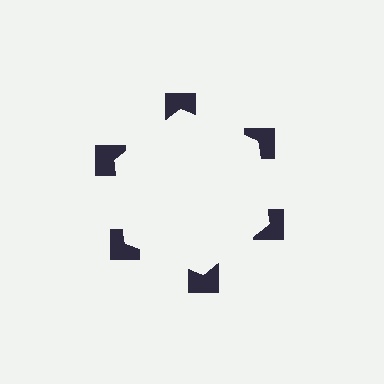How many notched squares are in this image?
There are 6 — one at each vertex of the illusory hexagon.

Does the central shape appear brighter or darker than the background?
It typically appears slightly brighter than the background, even though no actual brightness change is drawn.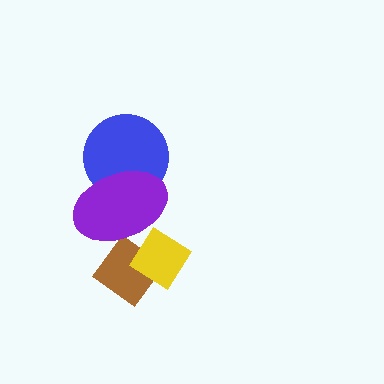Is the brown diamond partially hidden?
Yes, it is partially covered by another shape.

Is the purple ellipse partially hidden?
No, no other shape covers it.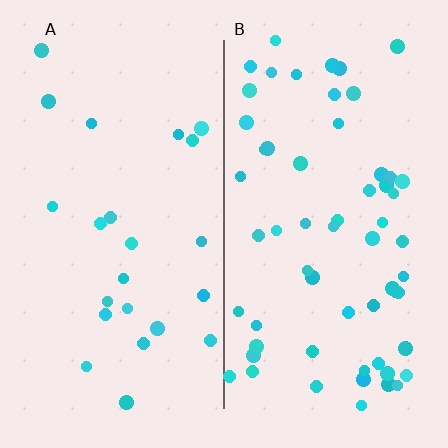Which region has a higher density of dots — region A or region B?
B (the right).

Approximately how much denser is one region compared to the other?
Approximately 2.6× — region B over region A.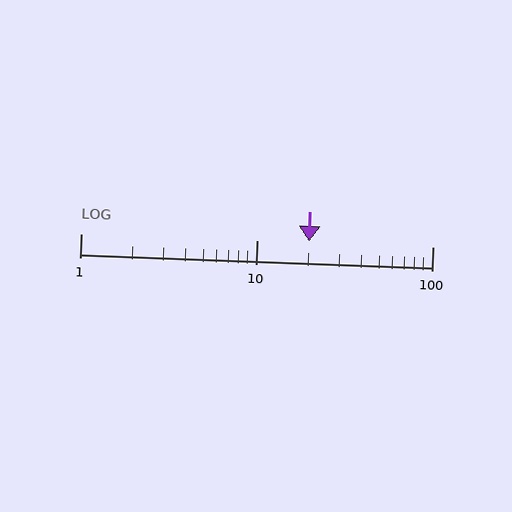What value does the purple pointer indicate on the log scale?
The pointer indicates approximately 20.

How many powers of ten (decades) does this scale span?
The scale spans 2 decades, from 1 to 100.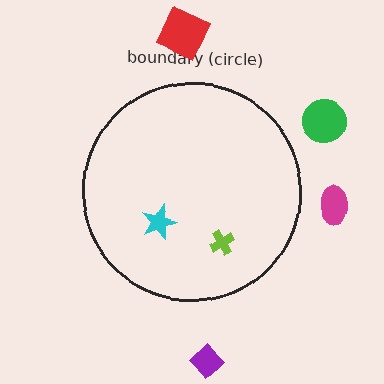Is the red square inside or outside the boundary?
Outside.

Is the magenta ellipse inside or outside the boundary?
Outside.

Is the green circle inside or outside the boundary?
Outside.